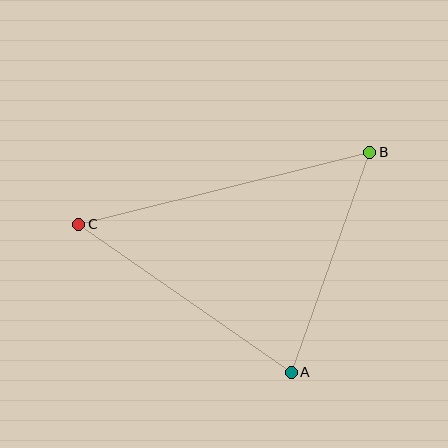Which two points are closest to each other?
Points A and B are closest to each other.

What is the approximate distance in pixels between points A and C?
The distance between A and C is approximately 259 pixels.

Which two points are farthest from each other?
Points B and C are farthest from each other.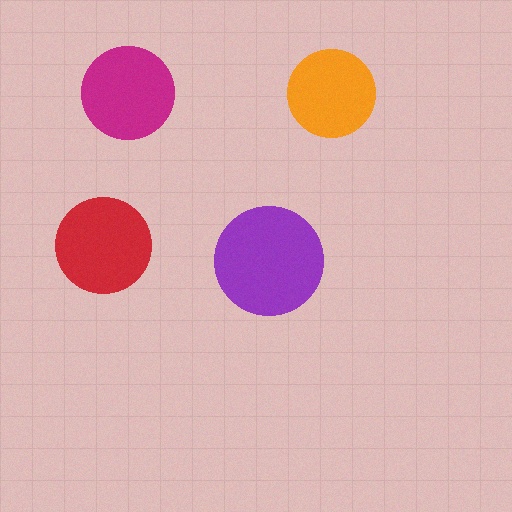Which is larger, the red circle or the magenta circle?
The red one.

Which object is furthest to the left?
The red circle is leftmost.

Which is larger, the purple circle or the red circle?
The purple one.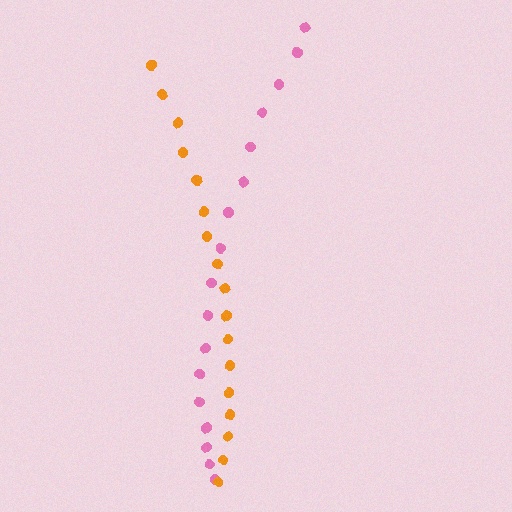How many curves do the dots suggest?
There are 2 distinct paths.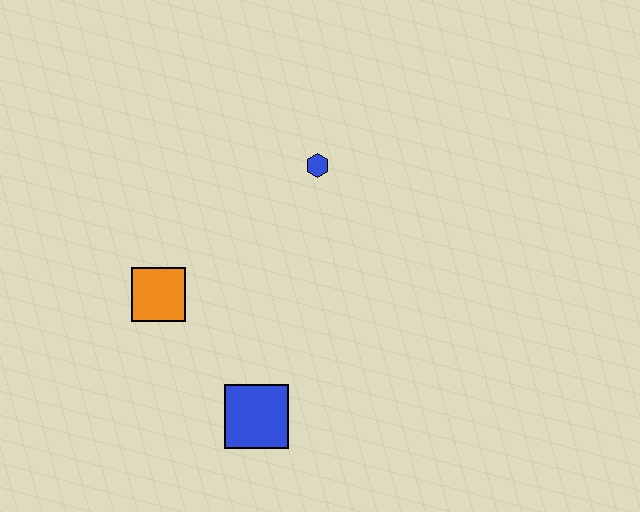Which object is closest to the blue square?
The orange square is closest to the blue square.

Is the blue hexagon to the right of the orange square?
Yes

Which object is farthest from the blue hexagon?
The blue square is farthest from the blue hexagon.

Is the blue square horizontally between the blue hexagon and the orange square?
Yes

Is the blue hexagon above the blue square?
Yes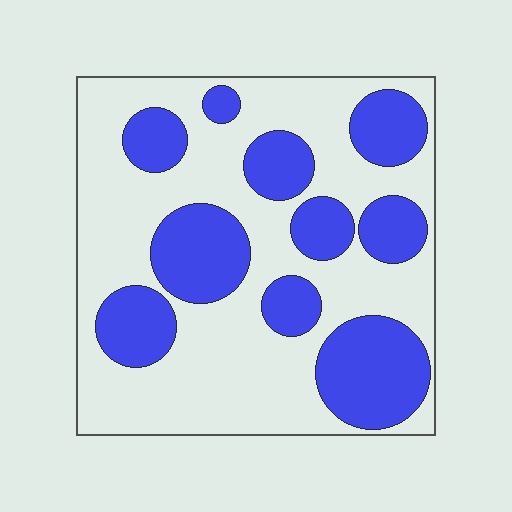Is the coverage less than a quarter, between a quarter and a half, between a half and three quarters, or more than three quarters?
Between a quarter and a half.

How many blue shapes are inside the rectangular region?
10.